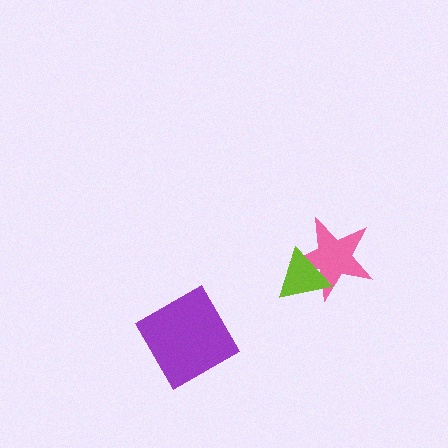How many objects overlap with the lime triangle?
1 object overlaps with the lime triangle.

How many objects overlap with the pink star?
1 object overlaps with the pink star.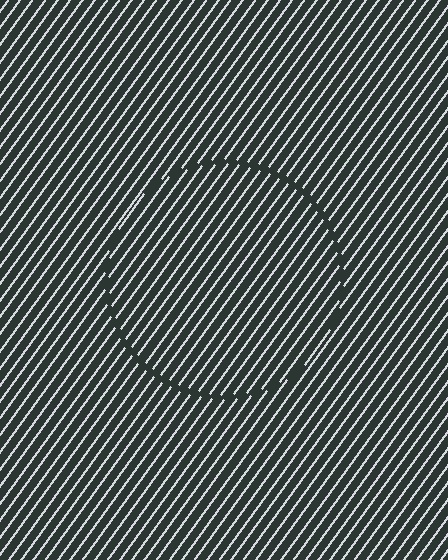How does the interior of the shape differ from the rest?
The interior of the shape contains the same grating, shifted by half a period — the contour is defined by the phase discontinuity where line-ends from the inner and outer gratings abut.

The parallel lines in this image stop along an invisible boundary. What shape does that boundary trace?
An illusory circle. The interior of the shape contains the same grating, shifted by half a period — the contour is defined by the phase discontinuity where line-ends from the inner and outer gratings abut.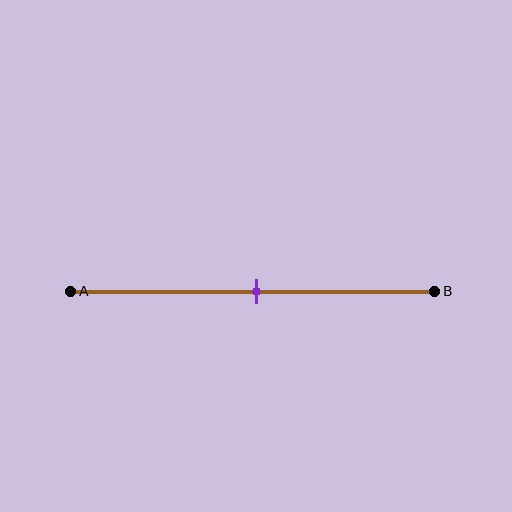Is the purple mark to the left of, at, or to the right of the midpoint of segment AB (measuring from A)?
The purple mark is approximately at the midpoint of segment AB.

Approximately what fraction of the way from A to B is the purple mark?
The purple mark is approximately 50% of the way from A to B.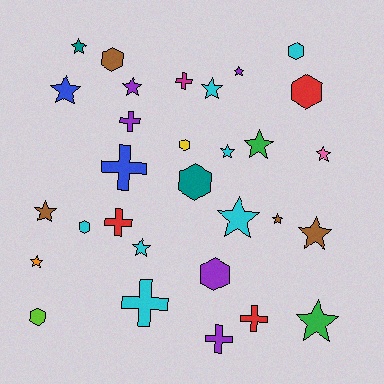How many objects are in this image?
There are 30 objects.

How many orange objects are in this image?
There is 1 orange object.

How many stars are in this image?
There are 15 stars.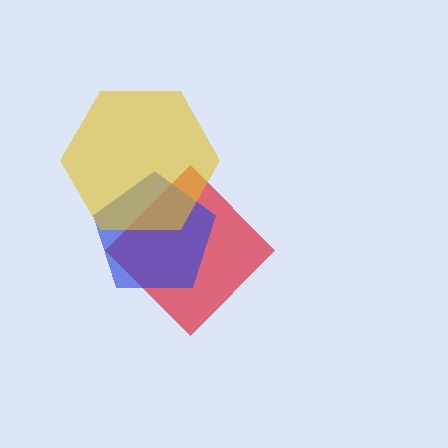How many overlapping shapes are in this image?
There are 3 overlapping shapes in the image.